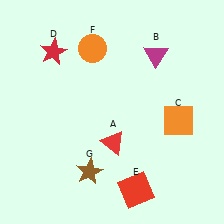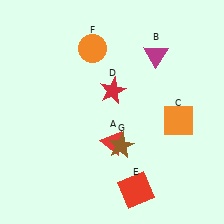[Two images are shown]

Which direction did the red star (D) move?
The red star (D) moved right.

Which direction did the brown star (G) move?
The brown star (G) moved right.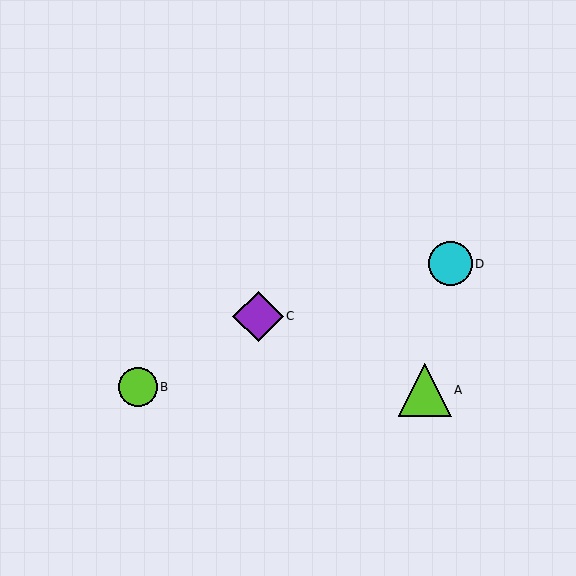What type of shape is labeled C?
Shape C is a purple diamond.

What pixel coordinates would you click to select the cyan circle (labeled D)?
Click at (450, 264) to select the cyan circle D.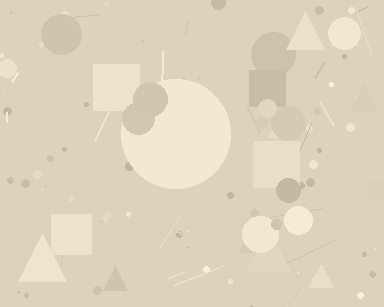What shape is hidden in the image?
A circle is hidden in the image.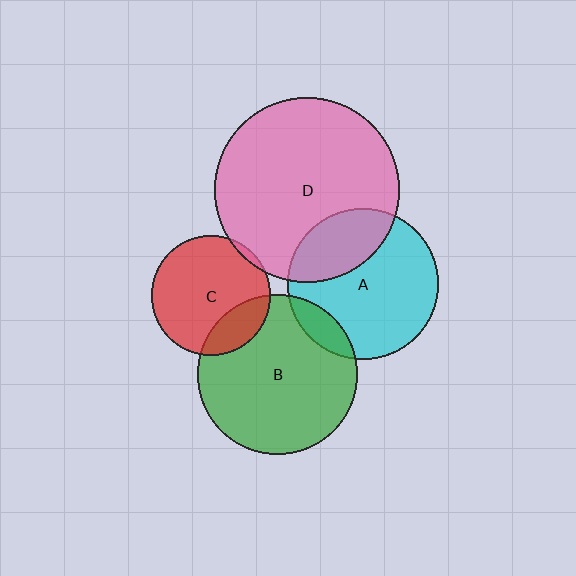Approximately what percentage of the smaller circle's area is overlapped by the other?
Approximately 10%.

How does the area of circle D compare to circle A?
Approximately 1.5 times.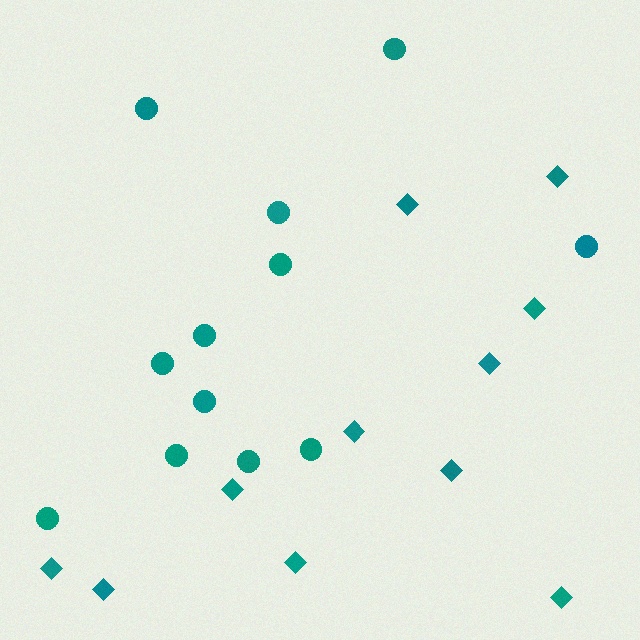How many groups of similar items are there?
There are 2 groups: one group of circles (12) and one group of diamonds (11).